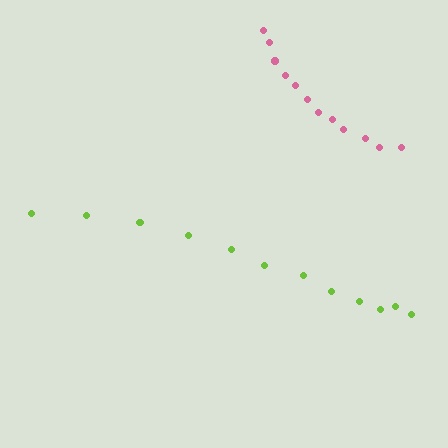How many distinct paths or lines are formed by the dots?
There are 2 distinct paths.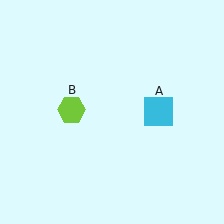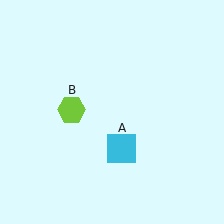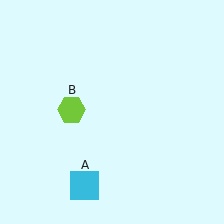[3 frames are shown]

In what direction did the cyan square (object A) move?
The cyan square (object A) moved down and to the left.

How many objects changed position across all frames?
1 object changed position: cyan square (object A).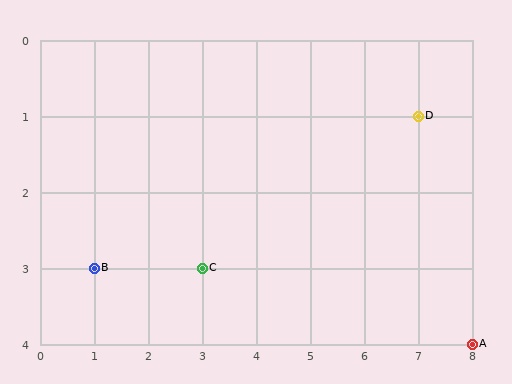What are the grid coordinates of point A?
Point A is at grid coordinates (8, 4).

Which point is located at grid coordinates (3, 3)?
Point C is at (3, 3).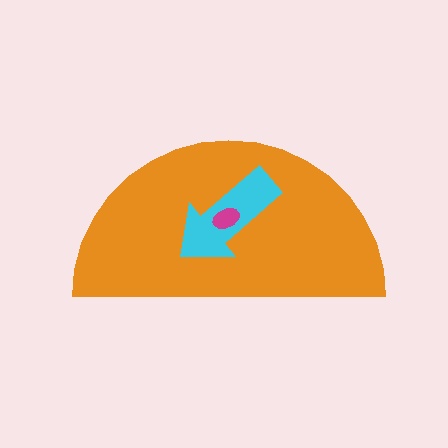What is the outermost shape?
The orange semicircle.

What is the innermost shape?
The magenta ellipse.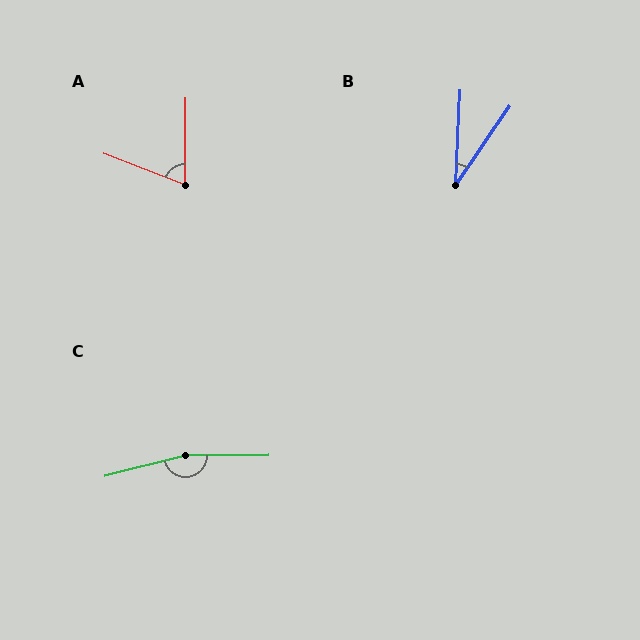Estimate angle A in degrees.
Approximately 69 degrees.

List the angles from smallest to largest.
B (32°), A (69°), C (166°).